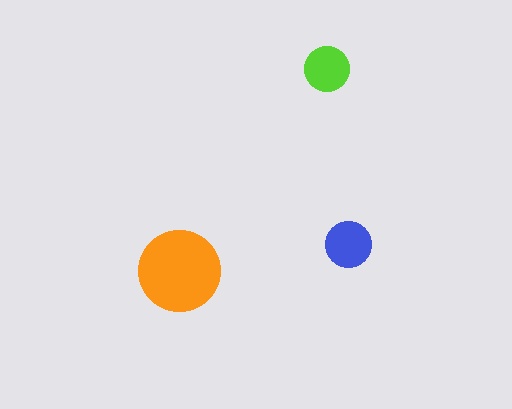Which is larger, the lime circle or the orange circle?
The orange one.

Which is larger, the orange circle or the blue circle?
The orange one.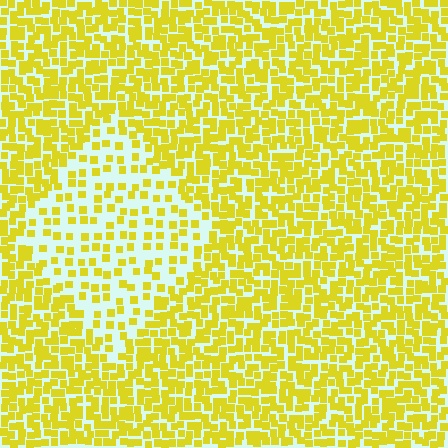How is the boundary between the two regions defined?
The boundary is defined by a change in element density (approximately 2.3x ratio). All elements are the same color, size, and shape.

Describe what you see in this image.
The image contains small yellow elements arranged at two different densities. A diamond-shaped region is visible where the elements are less densely packed than the surrounding area.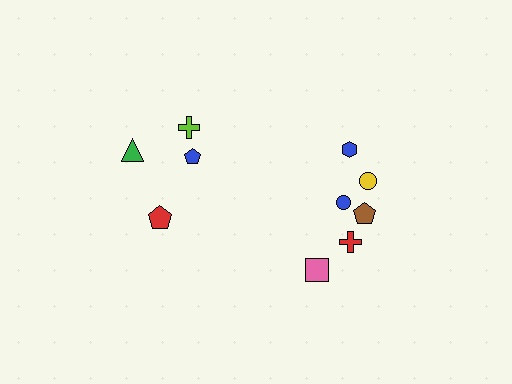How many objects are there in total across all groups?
There are 10 objects.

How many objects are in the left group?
There are 4 objects.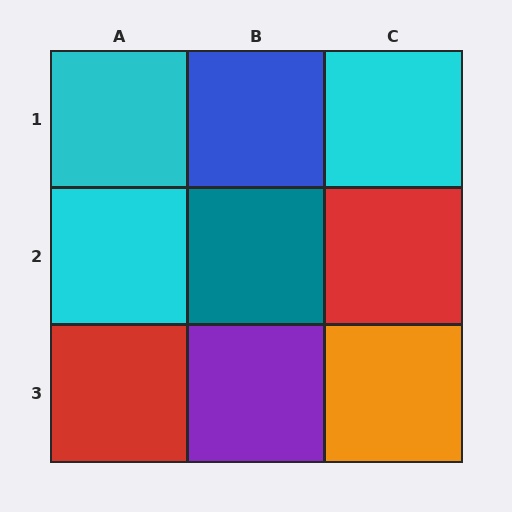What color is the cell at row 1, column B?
Blue.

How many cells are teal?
1 cell is teal.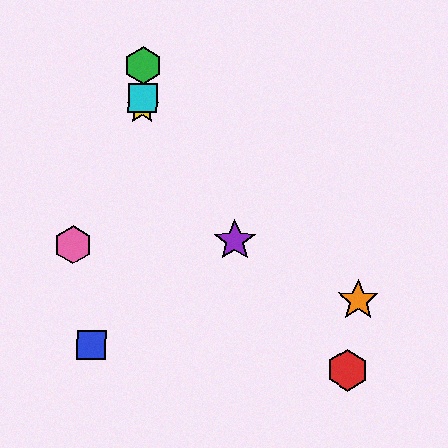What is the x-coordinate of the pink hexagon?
The pink hexagon is at x≈73.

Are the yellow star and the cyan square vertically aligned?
Yes, both are at x≈143.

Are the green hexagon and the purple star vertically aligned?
No, the green hexagon is at x≈143 and the purple star is at x≈234.